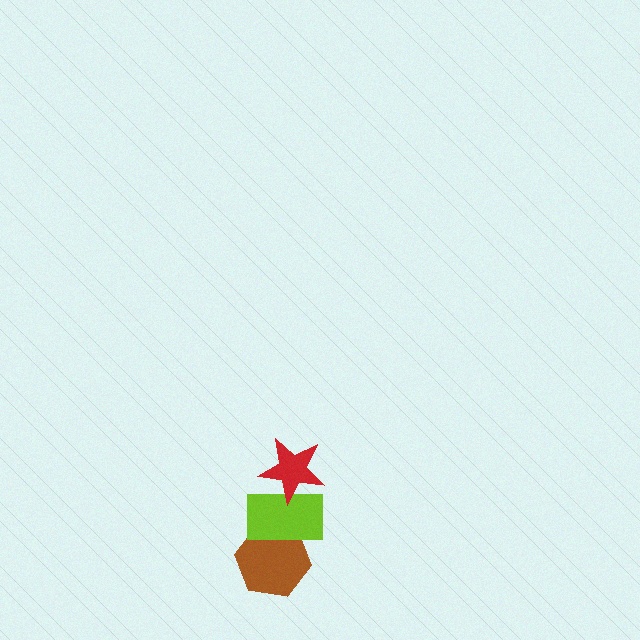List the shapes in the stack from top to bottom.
From top to bottom: the red star, the lime rectangle, the brown hexagon.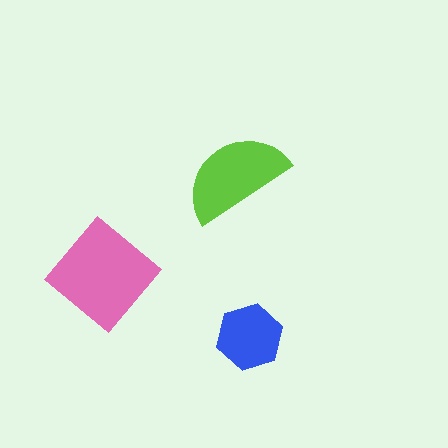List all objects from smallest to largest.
The blue hexagon, the lime semicircle, the pink diamond.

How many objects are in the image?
There are 3 objects in the image.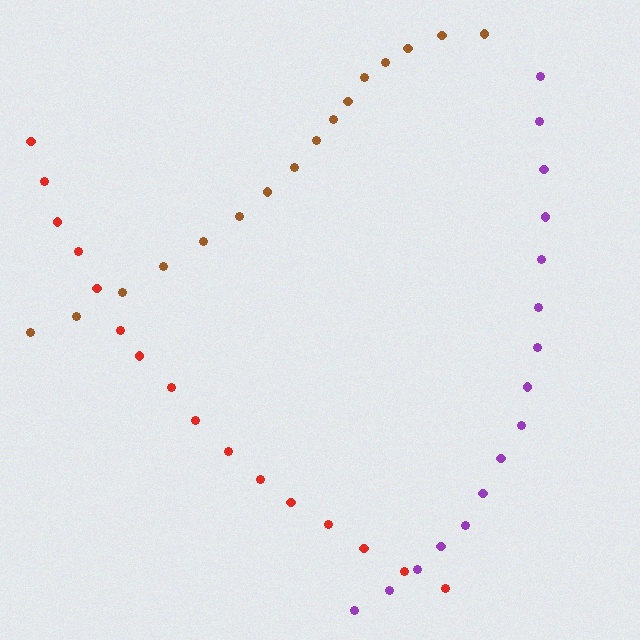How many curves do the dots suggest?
There are 3 distinct paths.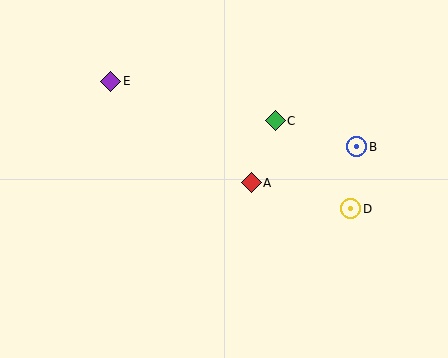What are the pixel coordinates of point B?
Point B is at (357, 147).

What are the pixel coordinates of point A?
Point A is at (251, 183).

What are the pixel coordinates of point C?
Point C is at (275, 121).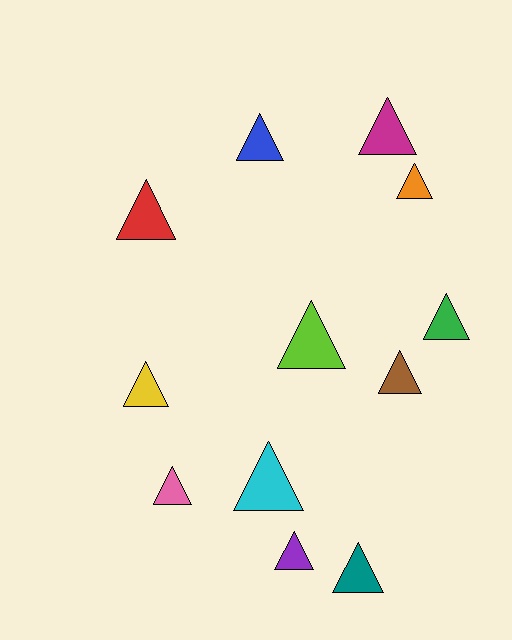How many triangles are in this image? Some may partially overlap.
There are 12 triangles.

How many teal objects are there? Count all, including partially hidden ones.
There is 1 teal object.